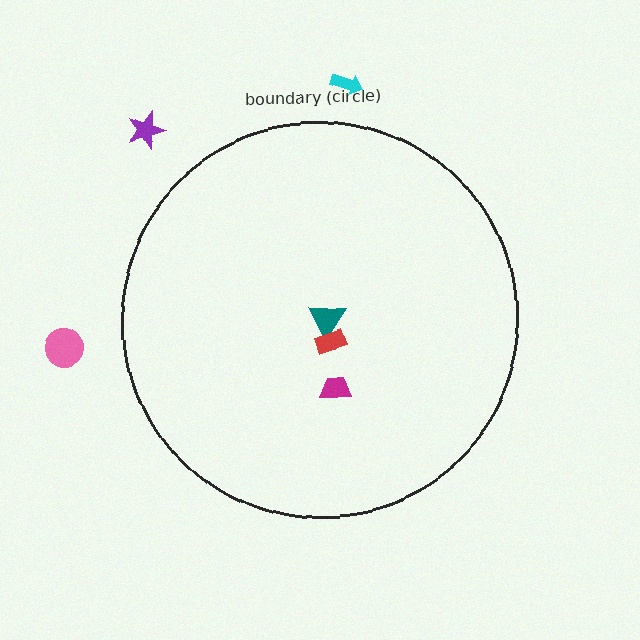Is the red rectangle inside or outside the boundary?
Inside.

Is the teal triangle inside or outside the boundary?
Inside.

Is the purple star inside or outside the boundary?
Outside.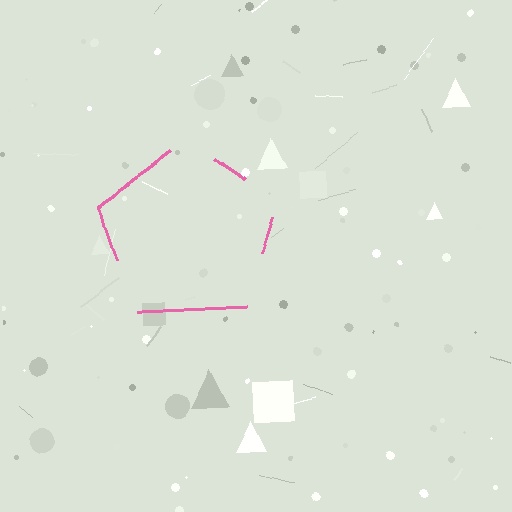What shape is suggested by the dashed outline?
The dashed outline suggests a pentagon.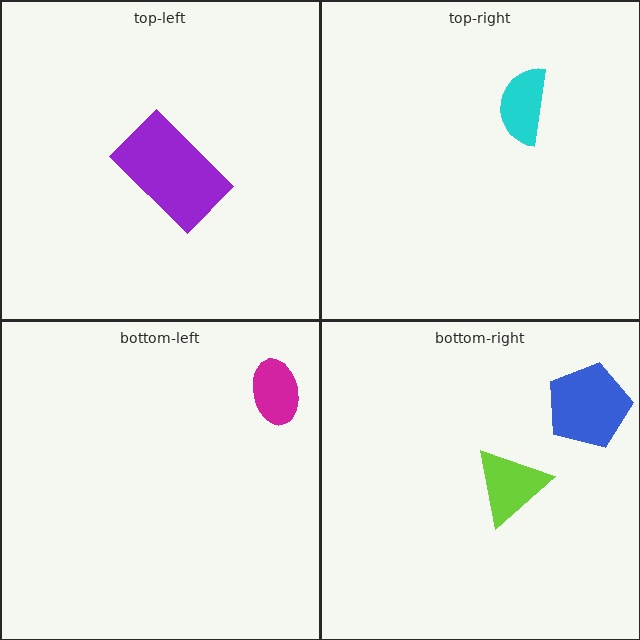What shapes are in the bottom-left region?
The magenta ellipse.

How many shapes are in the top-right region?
1.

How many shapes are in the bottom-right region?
2.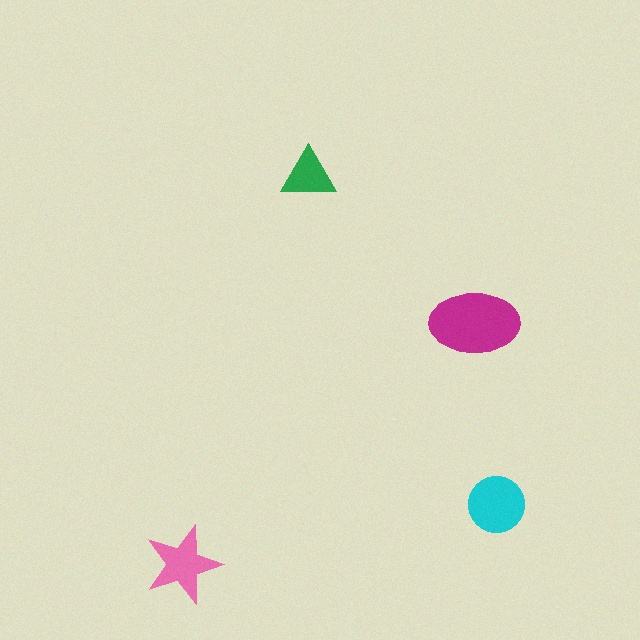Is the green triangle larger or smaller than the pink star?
Smaller.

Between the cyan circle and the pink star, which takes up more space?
The cyan circle.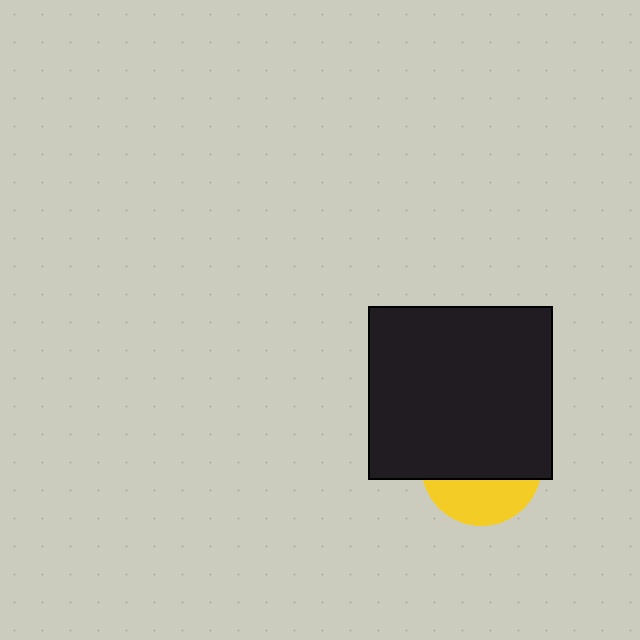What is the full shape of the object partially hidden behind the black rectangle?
The partially hidden object is a yellow circle.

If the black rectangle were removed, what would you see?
You would see the complete yellow circle.